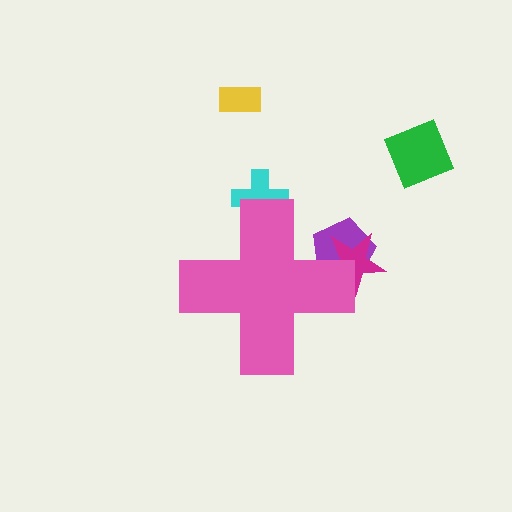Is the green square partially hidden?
No, the green square is fully visible.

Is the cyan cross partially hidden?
Yes, the cyan cross is partially hidden behind the pink cross.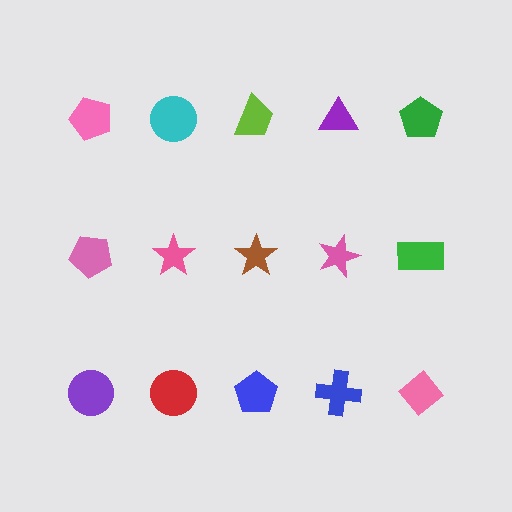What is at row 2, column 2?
A pink star.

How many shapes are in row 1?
5 shapes.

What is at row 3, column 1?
A purple circle.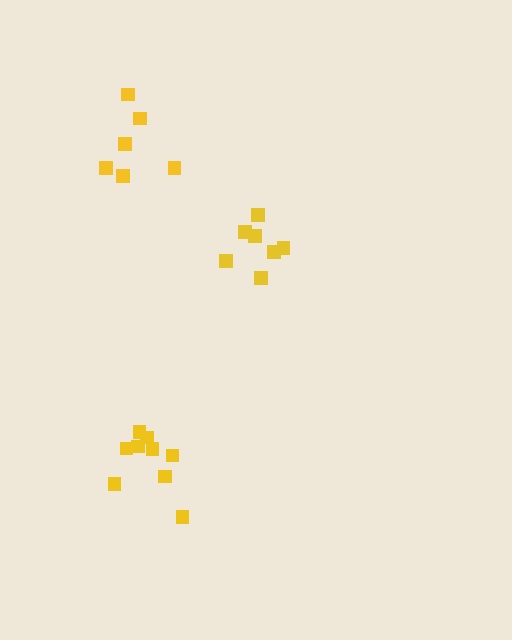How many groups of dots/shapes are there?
There are 3 groups.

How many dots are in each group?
Group 1: 9 dots, Group 2: 7 dots, Group 3: 6 dots (22 total).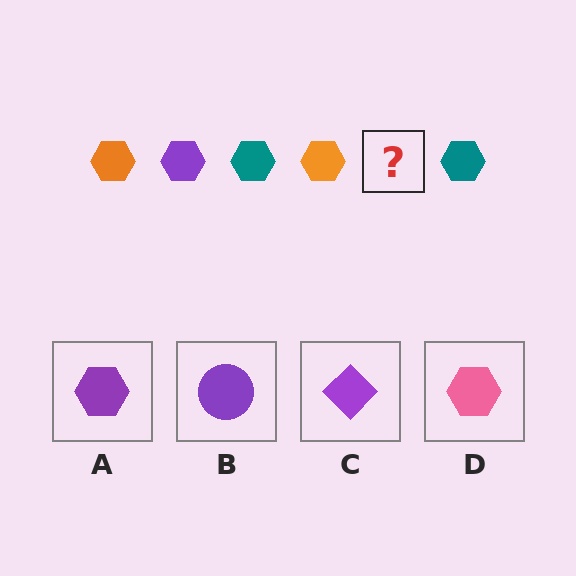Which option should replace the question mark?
Option A.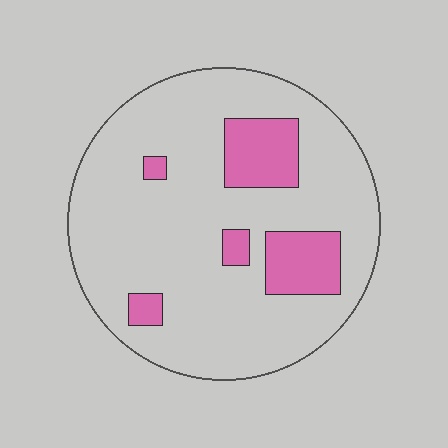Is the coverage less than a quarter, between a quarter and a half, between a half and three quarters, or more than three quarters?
Less than a quarter.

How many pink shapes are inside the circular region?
5.